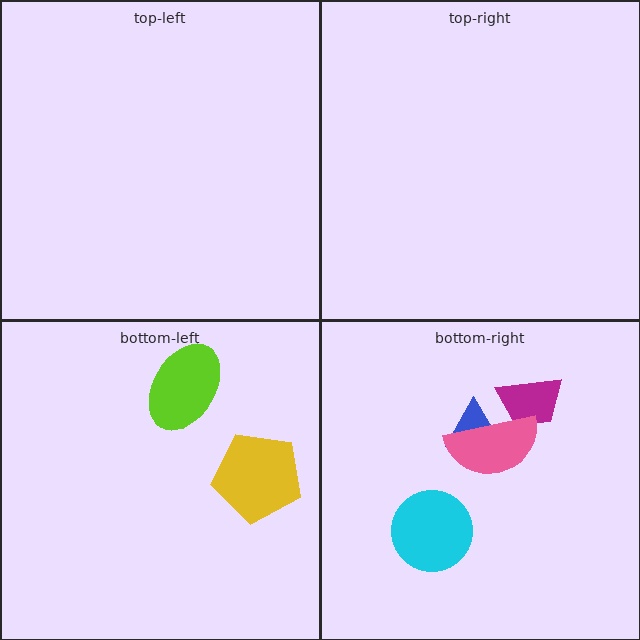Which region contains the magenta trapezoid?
The bottom-right region.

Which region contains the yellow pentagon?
The bottom-left region.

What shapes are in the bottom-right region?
The blue triangle, the cyan circle, the magenta trapezoid, the pink semicircle.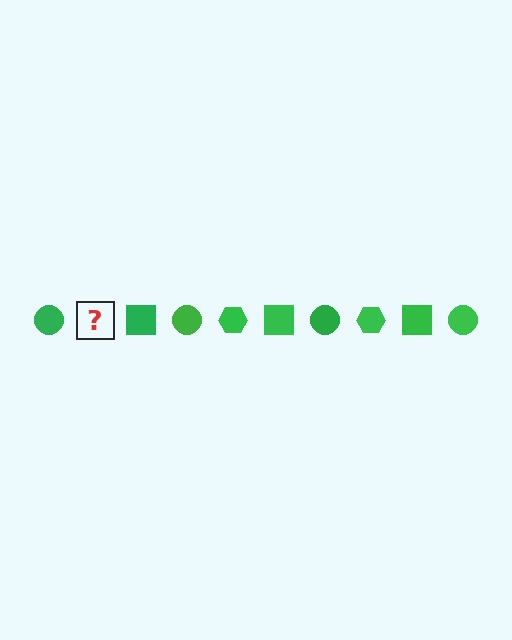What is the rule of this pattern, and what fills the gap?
The rule is that the pattern cycles through circle, hexagon, square shapes in green. The gap should be filled with a green hexagon.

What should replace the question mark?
The question mark should be replaced with a green hexagon.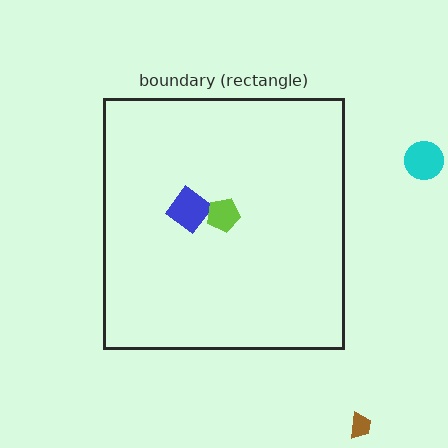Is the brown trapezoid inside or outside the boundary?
Outside.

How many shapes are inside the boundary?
2 inside, 2 outside.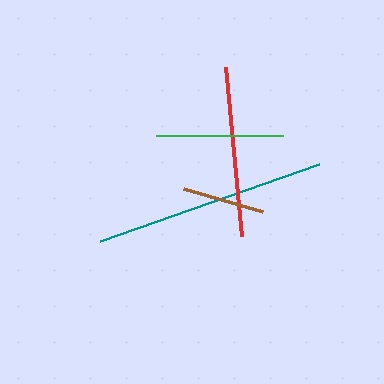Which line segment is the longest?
The teal line is the longest at approximately 233 pixels.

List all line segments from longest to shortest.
From longest to shortest: teal, red, green, brown.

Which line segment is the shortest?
The brown line is the shortest at approximately 81 pixels.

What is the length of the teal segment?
The teal segment is approximately 233 pixels long.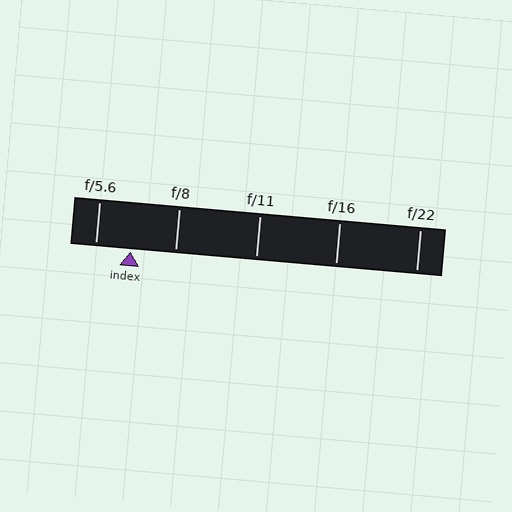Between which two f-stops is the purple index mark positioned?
The index mark is between f/5.6 and f/8.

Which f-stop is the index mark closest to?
The index mark is closest to f/5.6.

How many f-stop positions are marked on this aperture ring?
There are 5 f-stop positions marked.